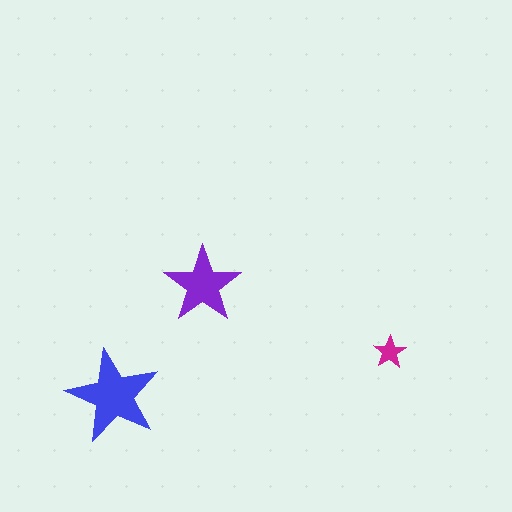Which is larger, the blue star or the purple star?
The blue one.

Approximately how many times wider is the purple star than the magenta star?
About 2.5 times wider.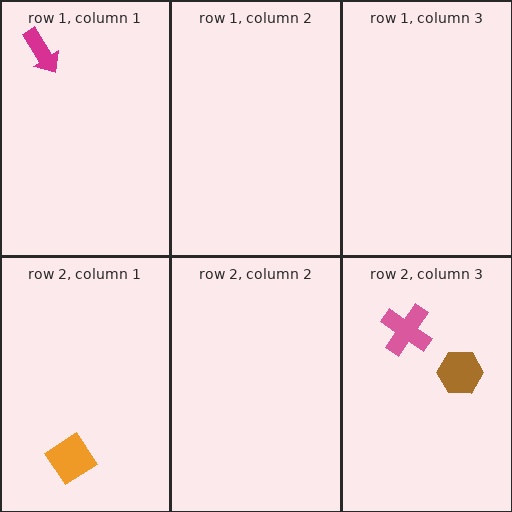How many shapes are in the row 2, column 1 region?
1.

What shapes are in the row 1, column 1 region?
The magenta arrow.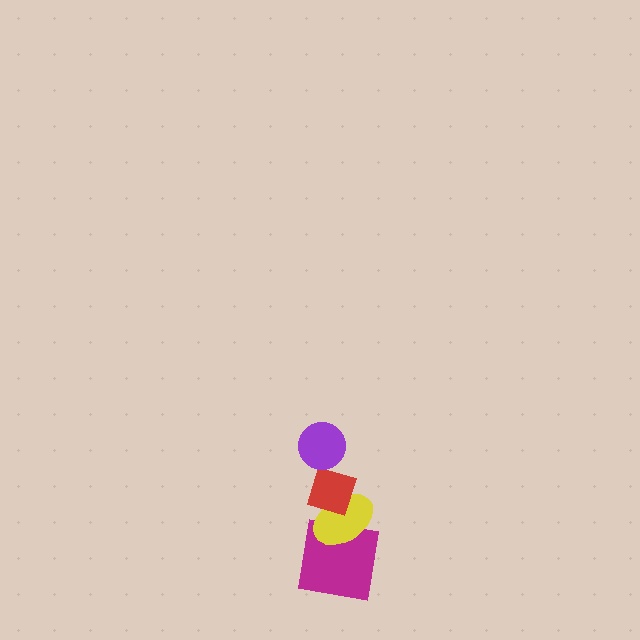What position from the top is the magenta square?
The magenta square is 4th from the top.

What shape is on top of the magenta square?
The yellow ellipse is on top of the magenta square.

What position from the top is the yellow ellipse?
The yellow ellipse is 3rd from the top.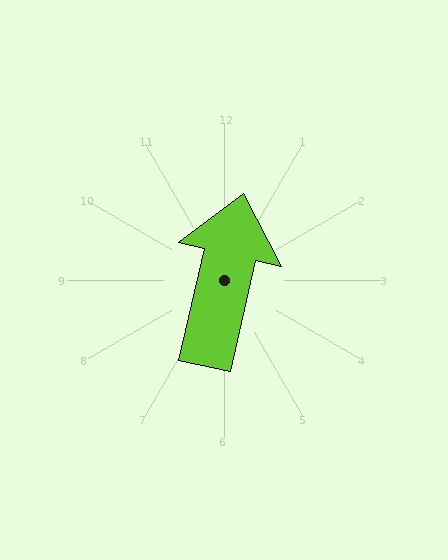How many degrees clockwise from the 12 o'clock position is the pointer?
Approximately 13 degrees.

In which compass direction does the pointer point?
North.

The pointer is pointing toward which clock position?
Roughly 12 o'clock.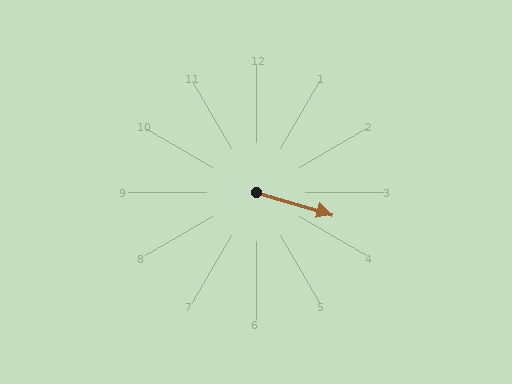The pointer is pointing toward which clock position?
Roughly 4 o'clock.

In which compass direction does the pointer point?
East.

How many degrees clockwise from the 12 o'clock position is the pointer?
Approximately 107 degrees.